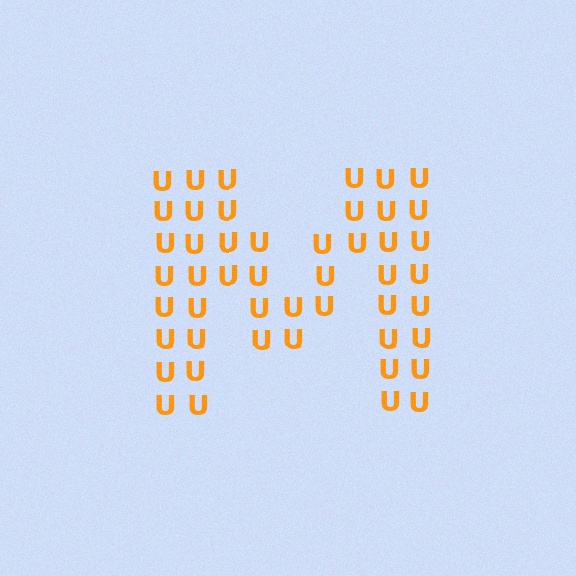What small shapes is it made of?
It is made of small letter U's.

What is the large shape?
The large shape is the letter M.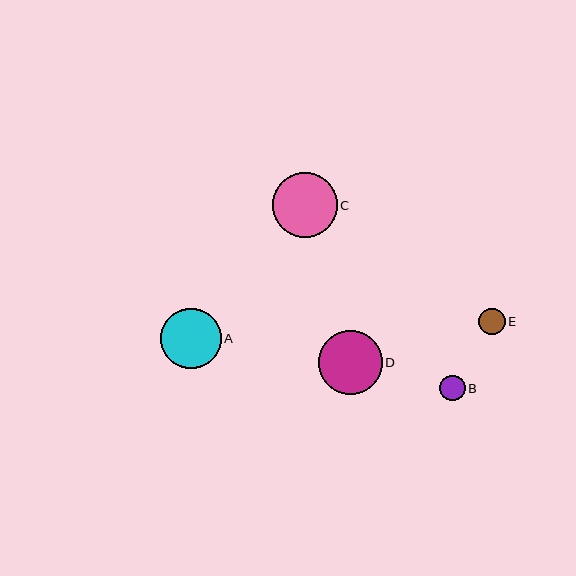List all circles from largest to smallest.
From largest to smallest: C, D, A, E, B.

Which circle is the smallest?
Circle B is the smallest with a size of approximately 26 pixels.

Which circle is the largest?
Circle C is the largest with a size of approximately 65 pixels.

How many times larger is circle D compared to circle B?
Circle D is approximately 2.5 times the size of circle B.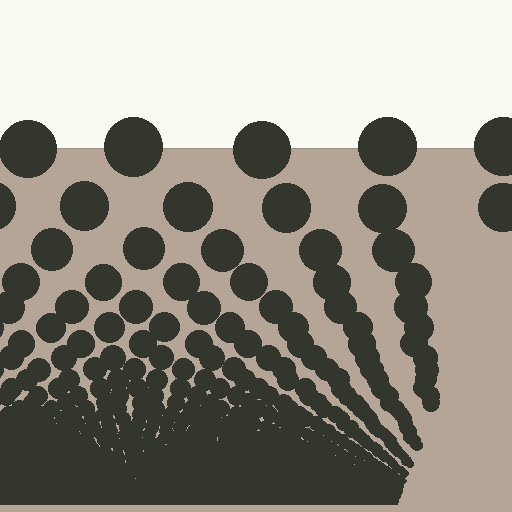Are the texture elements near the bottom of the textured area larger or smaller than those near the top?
Smaller. The gradient is inverted — elements near the bottom are smaller and denser.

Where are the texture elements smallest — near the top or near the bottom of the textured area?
Near the bottom.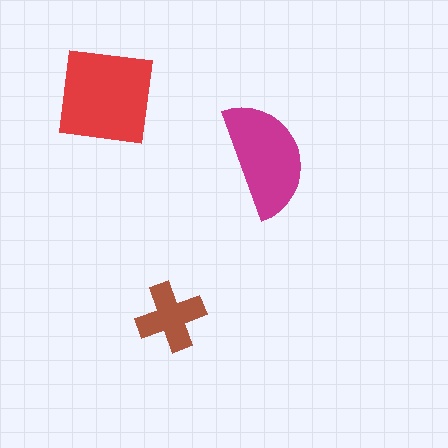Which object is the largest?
The red square.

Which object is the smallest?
The brown cross.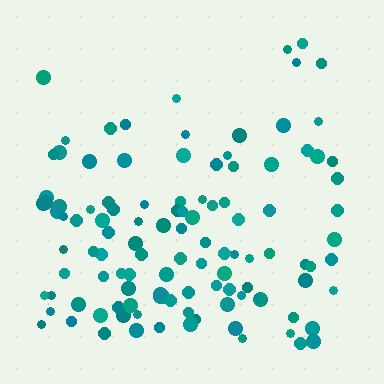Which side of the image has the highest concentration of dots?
The bottom.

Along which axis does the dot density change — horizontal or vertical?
Vertical.